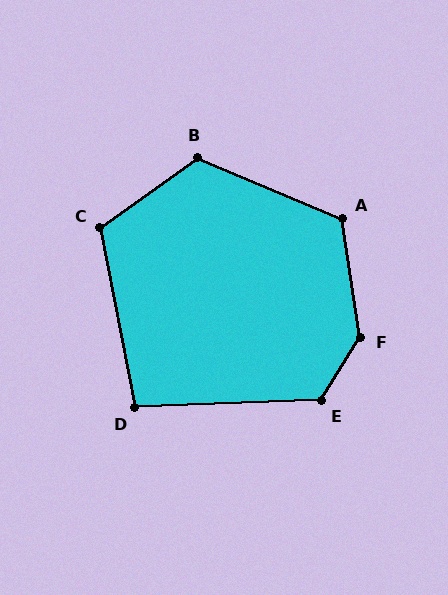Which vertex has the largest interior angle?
F, at approximately 140 degrees.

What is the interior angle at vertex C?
Approximately 115 degrees (obtuse).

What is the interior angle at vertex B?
Approximately 122 degrees (obtuse).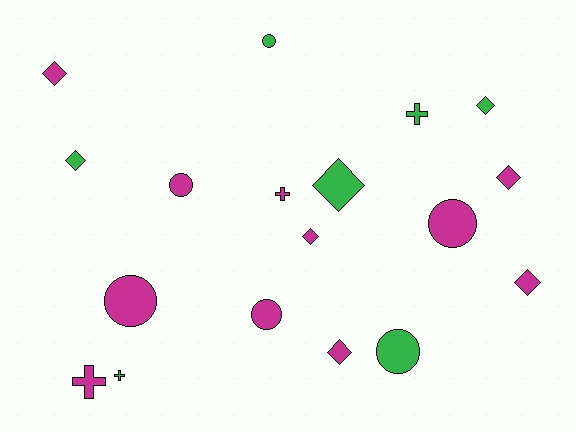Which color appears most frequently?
Magenta, with 11 objects.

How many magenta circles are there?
There are 4 magenta circles.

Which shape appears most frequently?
Diamond, with 8 objects.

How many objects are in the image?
There are 18 objects.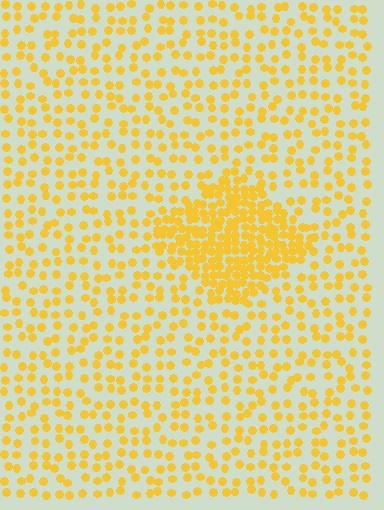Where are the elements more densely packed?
The elements are more densely packed inside the diamond boundary.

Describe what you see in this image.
The image contains small yellow elements arranged at two different densities. A diamond-shaped region is visible where the elements are more densely packed than the surrounding area.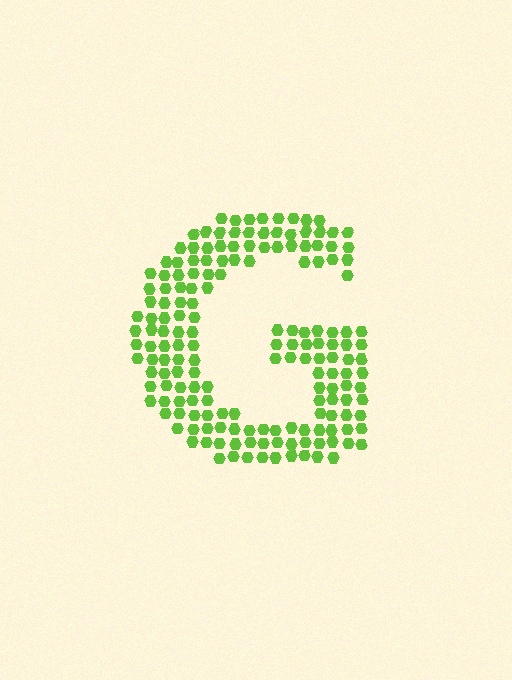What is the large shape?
The large shape is the letter G.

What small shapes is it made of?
It is made of small hexagons.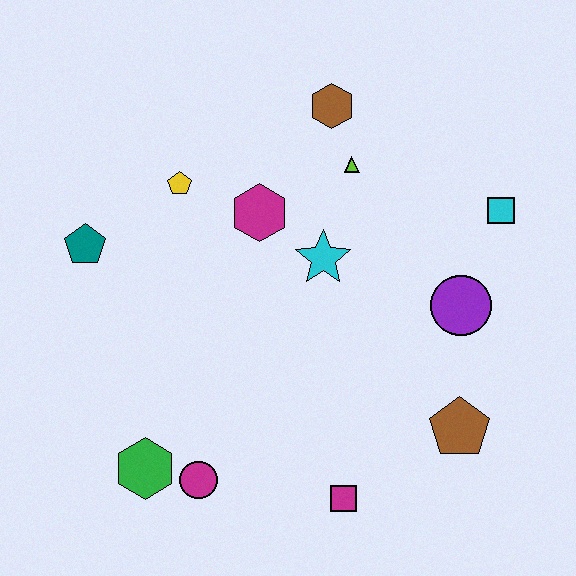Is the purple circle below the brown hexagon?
Yes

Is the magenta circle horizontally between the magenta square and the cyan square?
No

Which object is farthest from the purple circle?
The teal pentagon is farthest from the purple circle.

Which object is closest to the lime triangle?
The brown hexagon is closest to the lime triangle.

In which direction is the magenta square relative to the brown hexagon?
The magenta square is below the brown hexagon.